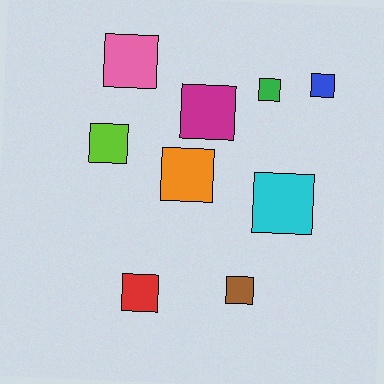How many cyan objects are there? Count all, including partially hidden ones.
There is 1 cyan object.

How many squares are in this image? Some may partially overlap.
There are 9 squares.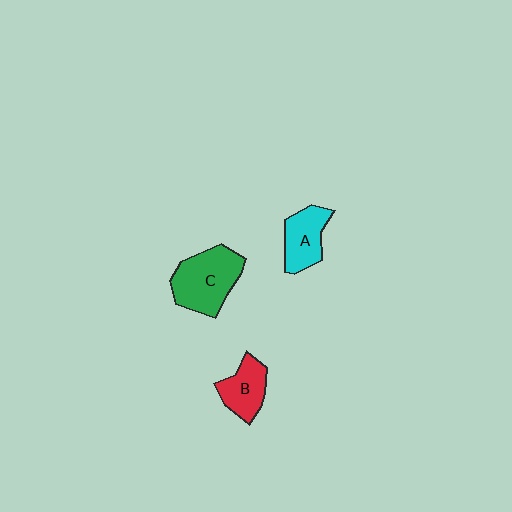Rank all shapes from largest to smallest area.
From largest to smallest: C (green), A (cyan), B (red).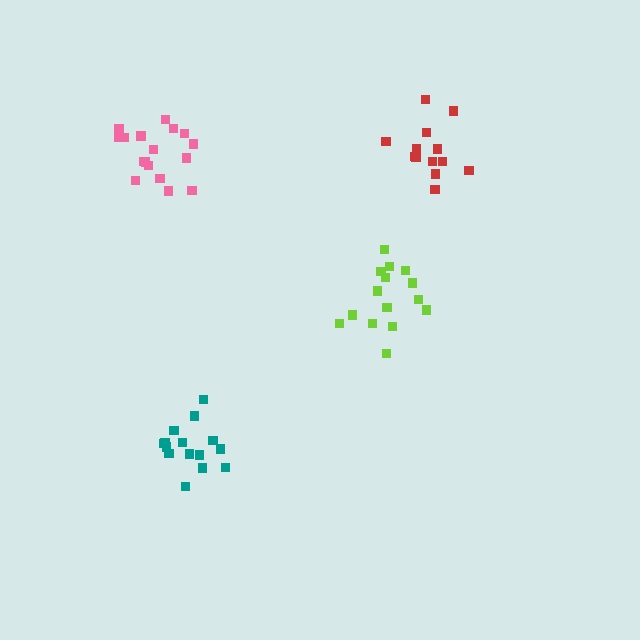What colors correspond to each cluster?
The clusters are colored: teal, red, pink, lime.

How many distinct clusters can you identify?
There are 4 distinct clusters.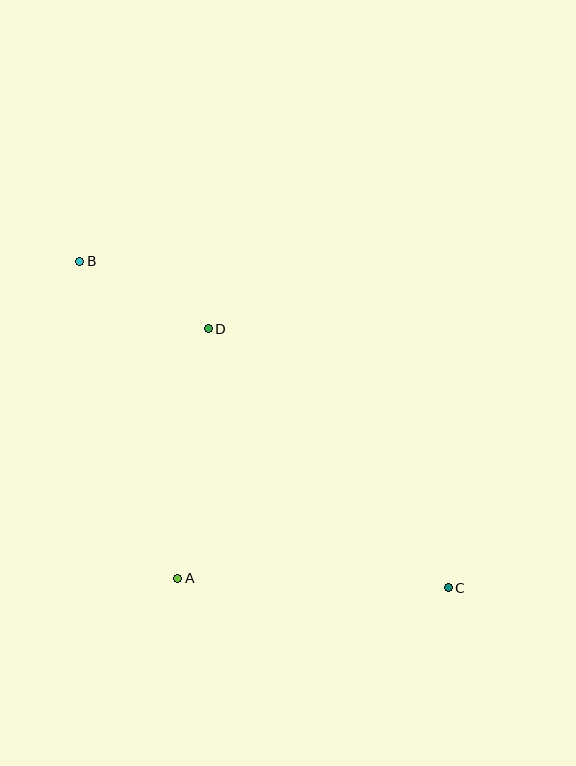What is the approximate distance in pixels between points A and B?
The distance between A and B is approximately 332 pixels.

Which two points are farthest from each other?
Points B and C are farthest from each other.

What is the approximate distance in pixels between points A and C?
The distance between A and C is approximately 271 pixels.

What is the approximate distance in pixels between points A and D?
The distance between A and D is approximately 252 pixels.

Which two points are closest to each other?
Points B and D are closest to each other.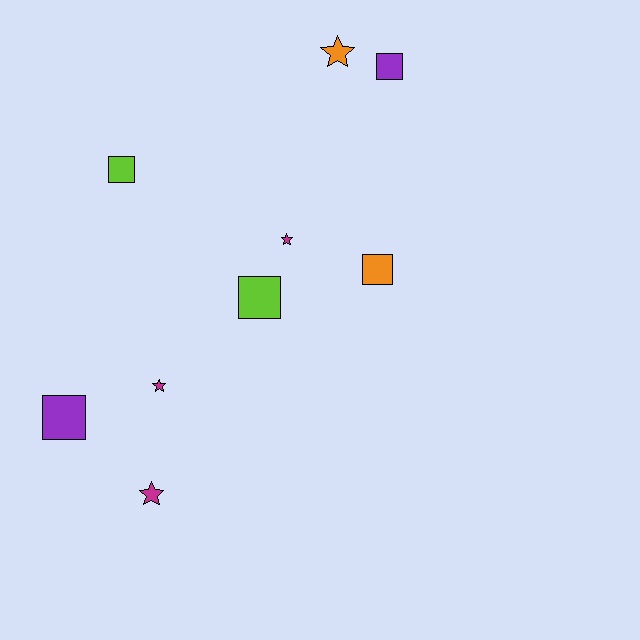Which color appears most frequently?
Magenta, with 3 objects.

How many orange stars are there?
There is 1 orange star.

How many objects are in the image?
There are 9 objects.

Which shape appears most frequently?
Square, with 5 objects.